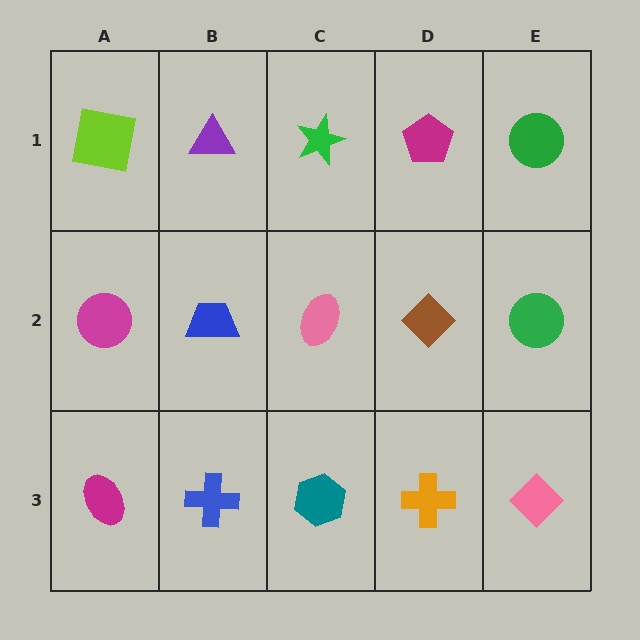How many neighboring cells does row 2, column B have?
4.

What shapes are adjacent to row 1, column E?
A green circle (row 2, column E), a magenta pentagon (row 1, column D).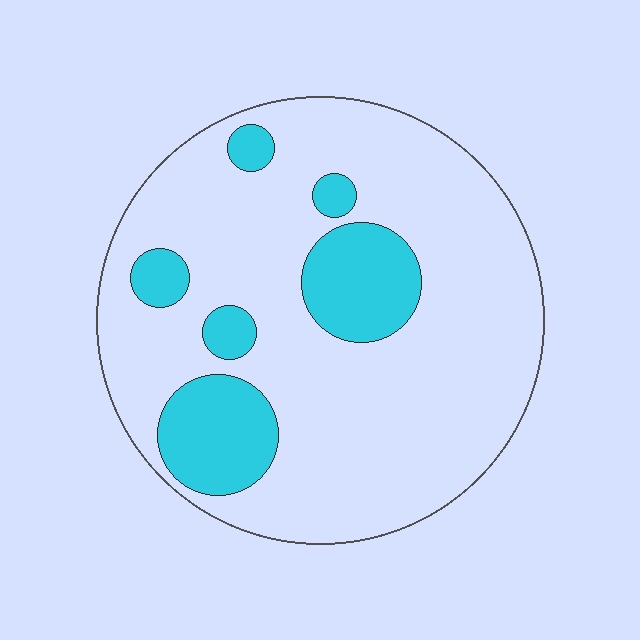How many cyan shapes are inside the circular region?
6.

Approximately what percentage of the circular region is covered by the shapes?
Approximately 20%.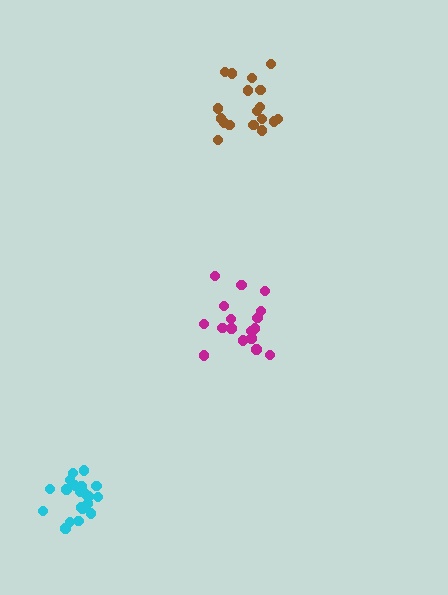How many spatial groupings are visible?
There are 3 spatial groupings.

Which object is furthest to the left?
The cyan cluster is leftmost.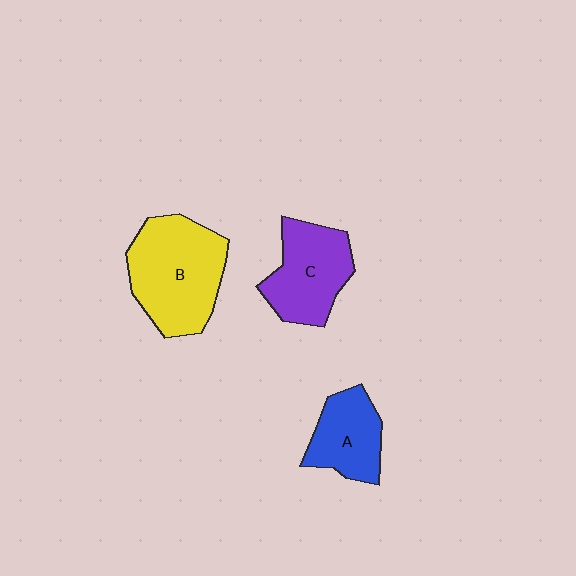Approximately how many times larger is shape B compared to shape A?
Approximately 1.7 times.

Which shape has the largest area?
Shape B (yellow).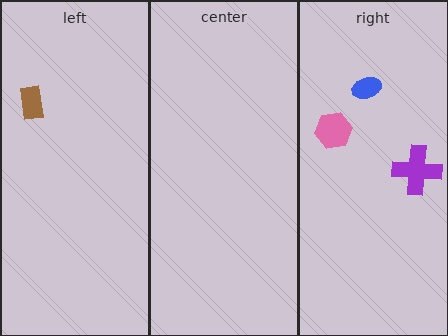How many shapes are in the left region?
1.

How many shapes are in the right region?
3.